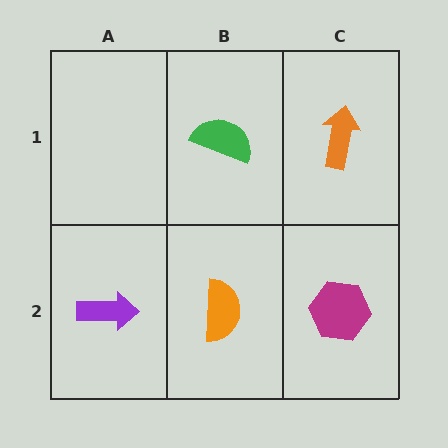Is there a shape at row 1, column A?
No, that cell is empty.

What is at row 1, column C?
An orange arrow.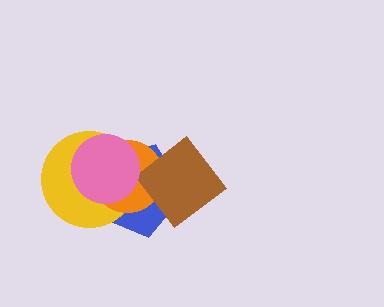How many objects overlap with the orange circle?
4 objects overlap with the orange circle.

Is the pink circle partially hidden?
No, no other shape covers it.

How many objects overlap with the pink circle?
3 objects overlap with the pink circle.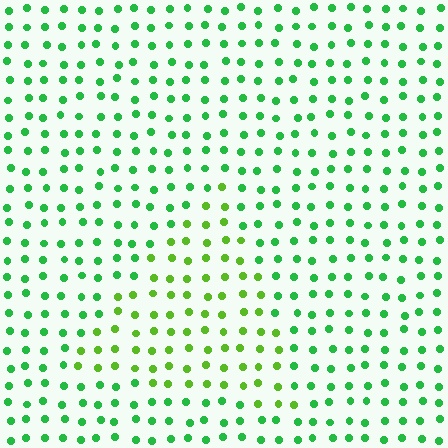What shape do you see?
I see a triangle.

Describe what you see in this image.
The image is filled with small green elements in a uniform arrangement. A triangle-shaped region is visible where the elements are tinted to a slightly different hue, forming a subtle color boundary.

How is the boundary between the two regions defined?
The boundary is defined purely by a slight shift in hue (about 33 degrees). Spacing, size, and orientation are identical on both sides.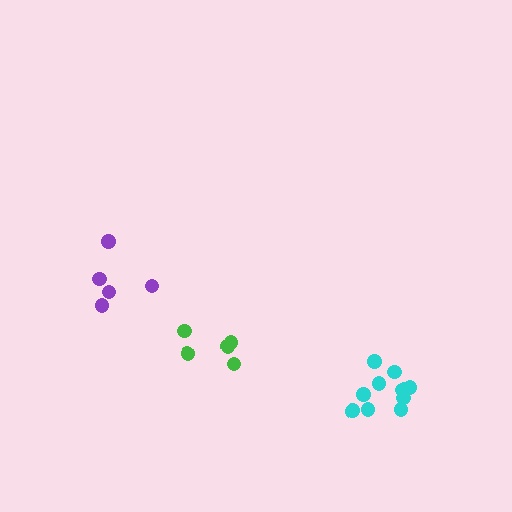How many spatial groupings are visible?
There are 3 spatial groupings.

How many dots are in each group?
Group 1: 11 dots, Group 2: 5 dots, Group 3: 5 dots (21 total).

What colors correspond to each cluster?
The clusters are colored: cyan, purple, green.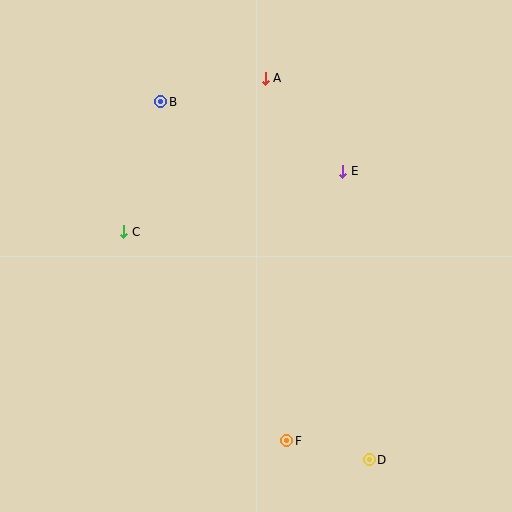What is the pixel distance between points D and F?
The distance between D and F is 84 pixels.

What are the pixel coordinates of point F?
Point F is at (287, 441).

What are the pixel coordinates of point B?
Point B is at (161, 102).